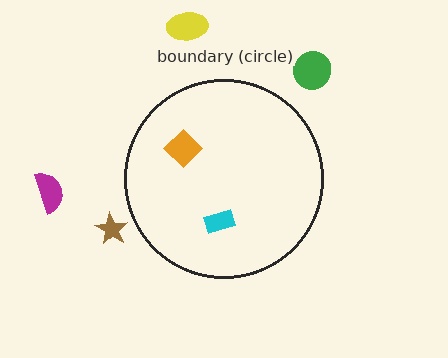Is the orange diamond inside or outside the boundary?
Inside.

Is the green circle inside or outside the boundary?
Outside.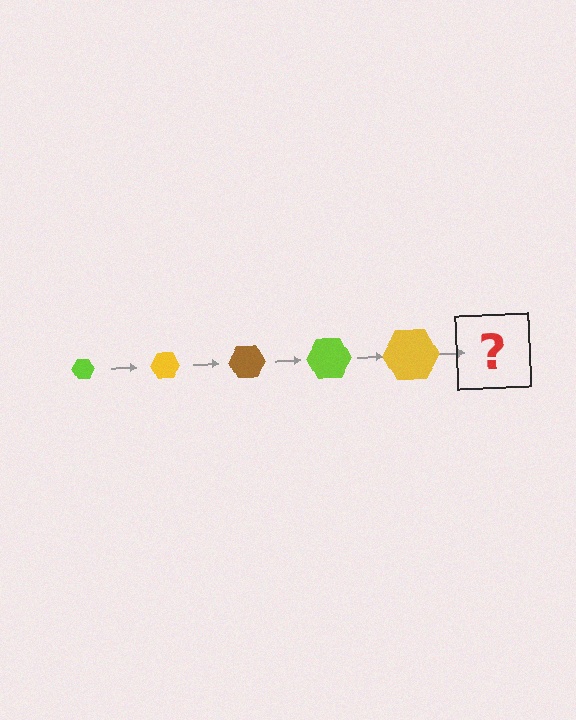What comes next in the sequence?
The next element should be a brown hexagon, larger than the previous one.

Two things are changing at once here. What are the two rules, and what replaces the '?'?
The two rules are that the hexagon grows larger each step and the color cycles through lime, yellow, and brown. The '?' should be a brown hexagon, larger than the previous one.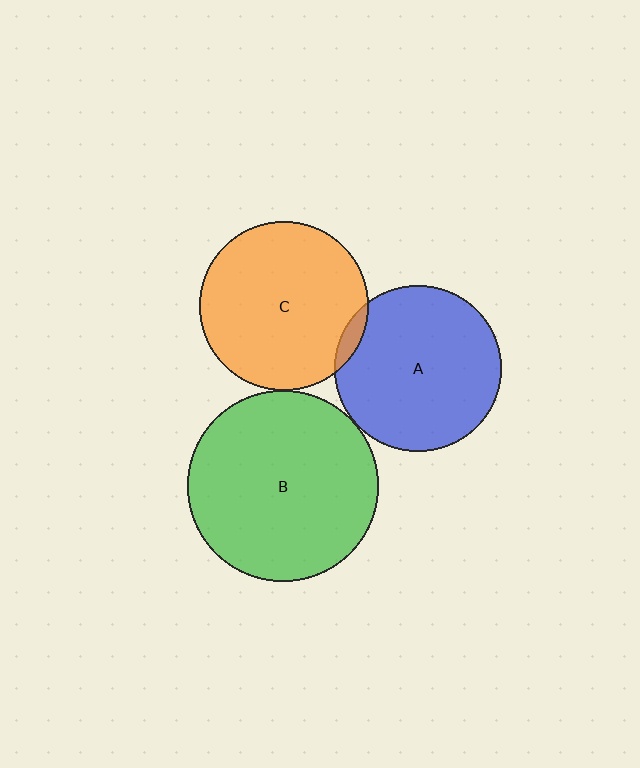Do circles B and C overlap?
Yes.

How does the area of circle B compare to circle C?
Approximately 1.3 times.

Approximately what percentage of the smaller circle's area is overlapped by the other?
Approximately 5%.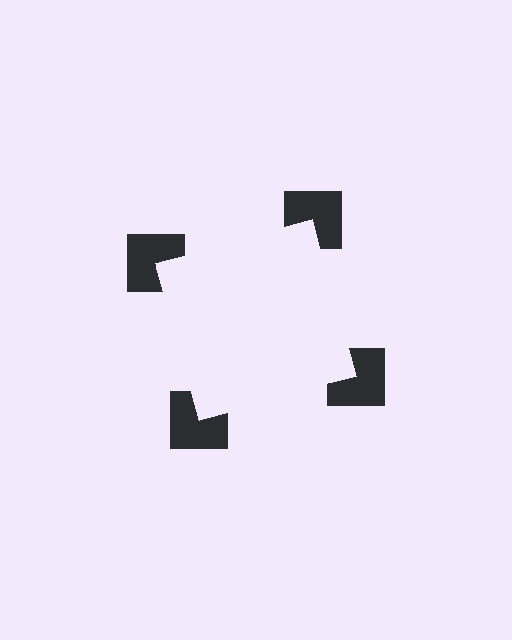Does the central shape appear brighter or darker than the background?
It typically appears slightly brighter than the background, even though no actual brightness change is drawn.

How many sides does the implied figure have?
4 sides.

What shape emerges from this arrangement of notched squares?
An illusory square — its edges are inferred from the aligned wedge cuts in the notched squares, not physically drawn.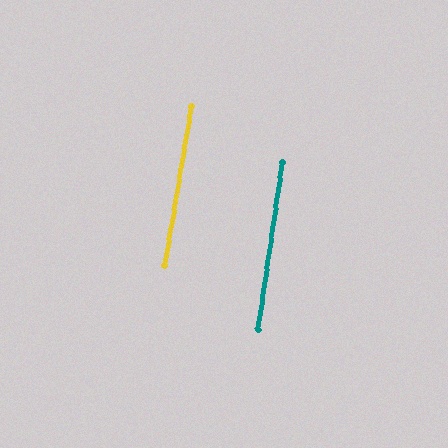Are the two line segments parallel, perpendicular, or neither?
Parallel — their directions differ by only 1.7°.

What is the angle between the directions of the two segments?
Approximately 2 degrees.